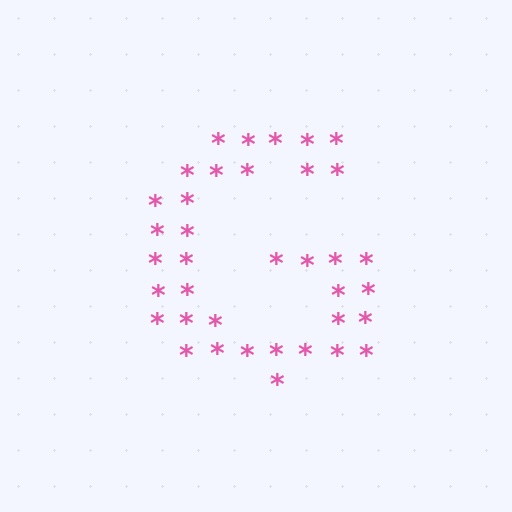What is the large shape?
The large shape is the letter G.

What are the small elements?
The small elements are asterisks.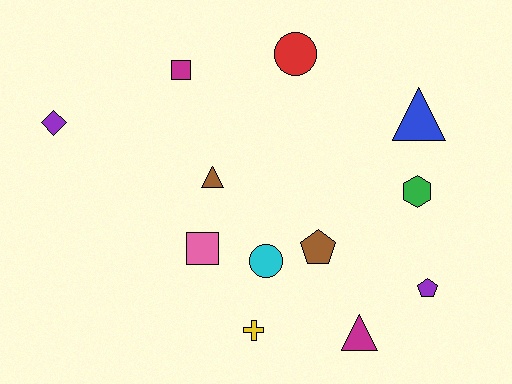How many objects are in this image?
There are 12 objects.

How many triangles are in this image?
There are 3 triangles.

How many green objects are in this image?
There is 1 green object.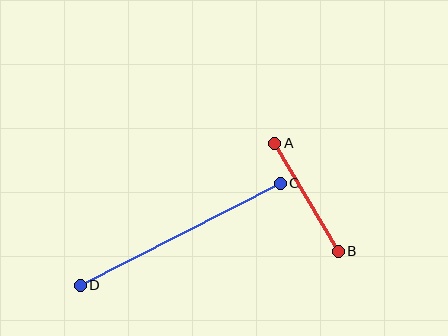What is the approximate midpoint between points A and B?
The midpoint is at approximately (307, 197) pixels.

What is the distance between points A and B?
The distance is approximately 125 pixels.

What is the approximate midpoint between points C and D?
The midpoint is at approximately (180, 234) pixels.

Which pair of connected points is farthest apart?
Points C and D are farthest apart.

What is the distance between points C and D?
The distance is approximately 224 pixels.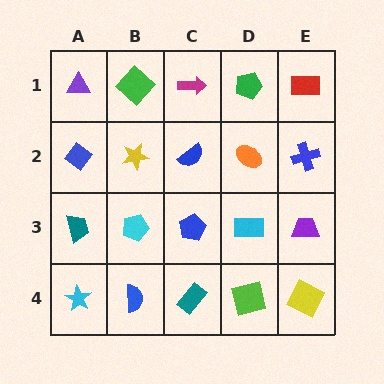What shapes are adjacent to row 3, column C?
A blue semicircle (row 2, column C), a teal rectangle (row 4, column C), a cyan pentagon (row 3, column B), a cyan rectangle (row 3, column D).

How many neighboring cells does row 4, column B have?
3.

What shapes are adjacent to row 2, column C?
A magenta arrow (row 1, column C), a blue pentagon (row 3, column C), a yellow star (row 2, column B), an orange ellipse (row 2, column D).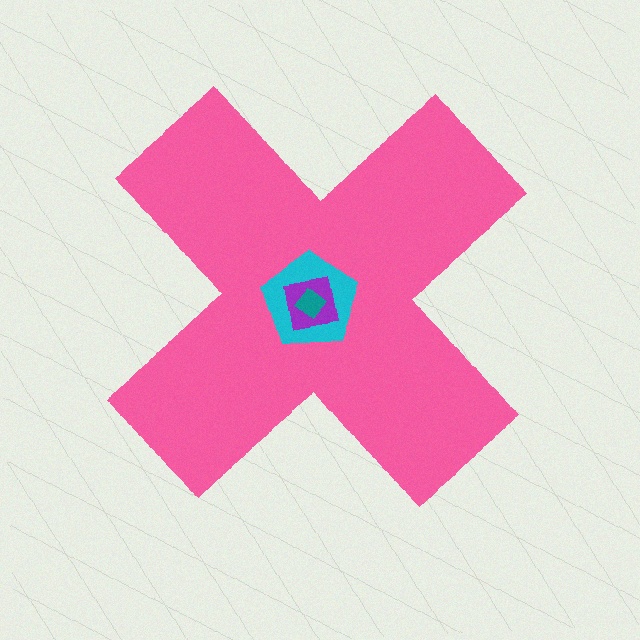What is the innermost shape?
The teal diamond.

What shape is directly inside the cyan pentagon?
The purple square.